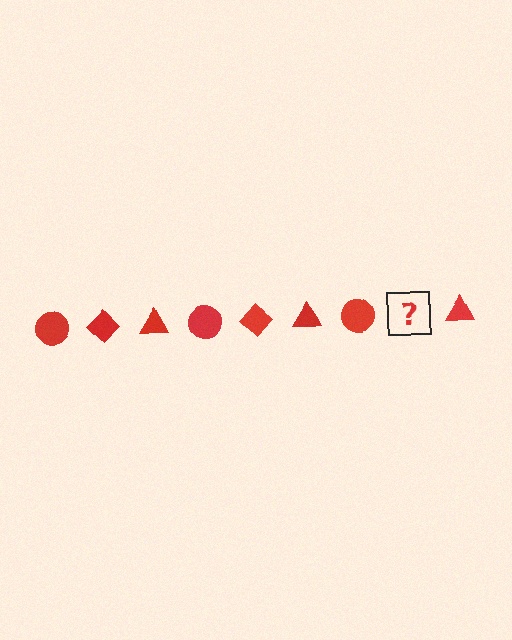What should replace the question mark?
The question mark should be replaced with a red diamond.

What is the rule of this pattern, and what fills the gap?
The rule is that the pattern cycles through circle, diamond, triangle shapes in red. The gap should be filled with a red diamond.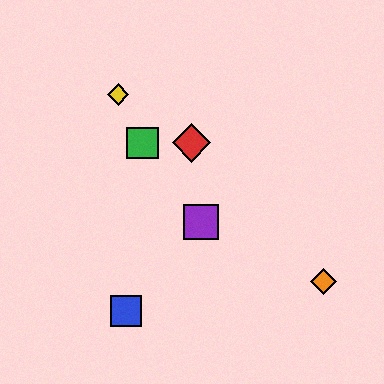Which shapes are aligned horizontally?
The red diamond, the green square are aligned horizontally.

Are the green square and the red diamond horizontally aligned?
Yes, both are at y≈143.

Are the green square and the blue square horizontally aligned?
No, the green square is at y≈143 and the blue square is at y≈311.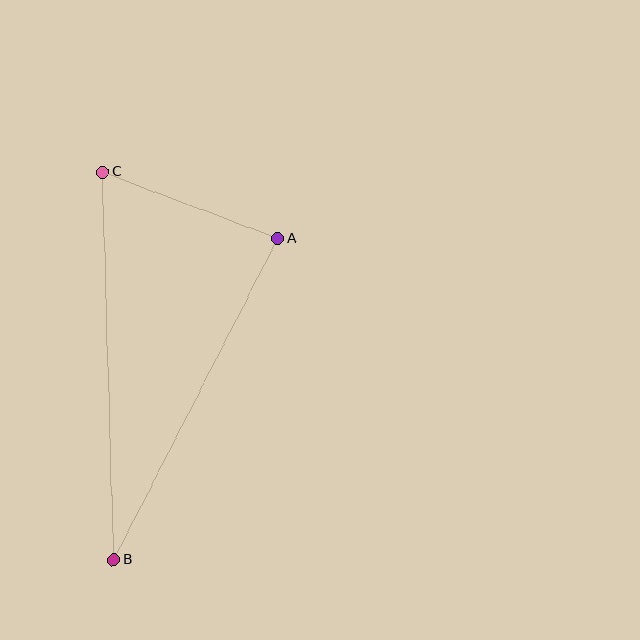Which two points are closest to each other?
Points A and C are closest to each other.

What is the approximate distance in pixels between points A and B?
The distance between A and B is approximately 361 pixels.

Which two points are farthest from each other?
Points B and C are farthest from each other.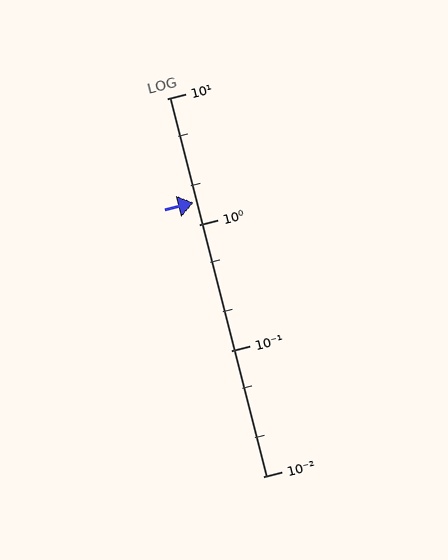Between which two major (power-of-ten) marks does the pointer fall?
The pointer is between 1 and 10.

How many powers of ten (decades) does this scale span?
The scale spans 3 decades, from 0.01 to 10.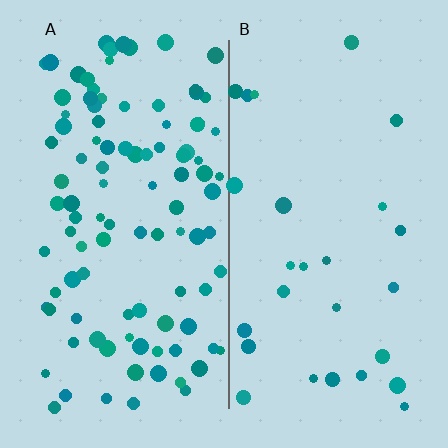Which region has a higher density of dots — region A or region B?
A (the left).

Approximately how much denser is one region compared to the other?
Approximately 3.7× — region A over region B.